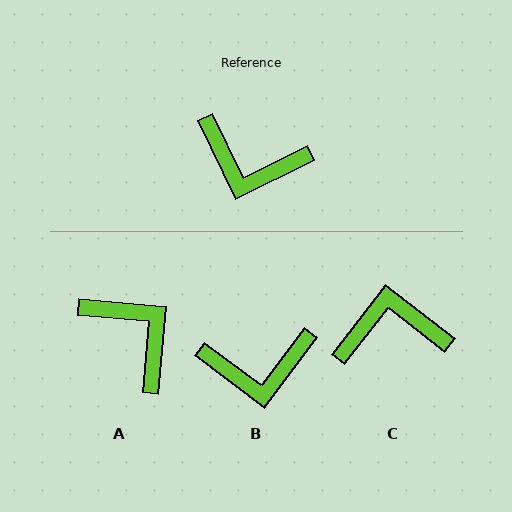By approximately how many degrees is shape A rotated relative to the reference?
Approximately 149 degrees counter-clockwise.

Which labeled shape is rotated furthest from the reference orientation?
C, about 154 degrees away.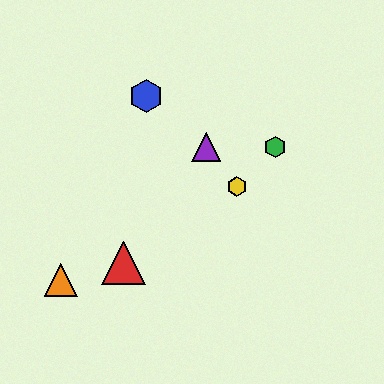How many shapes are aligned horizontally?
2 shapes (the green hexagon, the purple triangle) are aligned horizontally.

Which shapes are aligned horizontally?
The green hexagon, the purple triangle are aligned horizontally.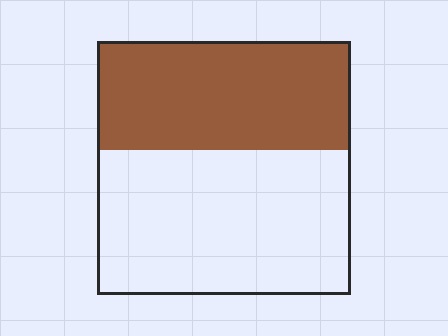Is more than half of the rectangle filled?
No.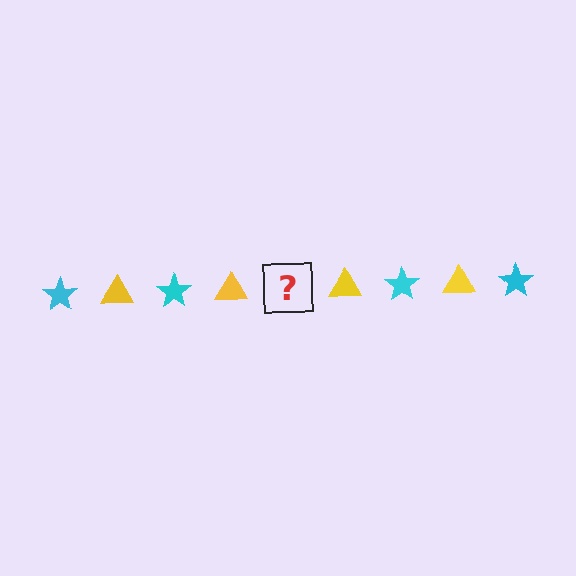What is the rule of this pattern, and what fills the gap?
The rule is that the pattern alternates between cyan star and yellow triangle. The gap should be filled with a cyan star.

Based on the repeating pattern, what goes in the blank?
The blank should be a cyan star.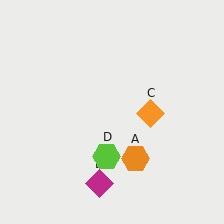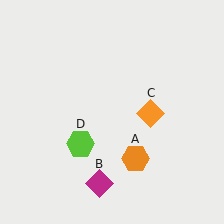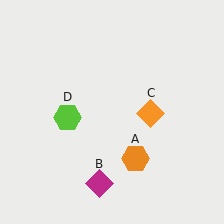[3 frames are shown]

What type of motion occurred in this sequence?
The lime hexagon (object D) rotated clockwise around the center of the scene.